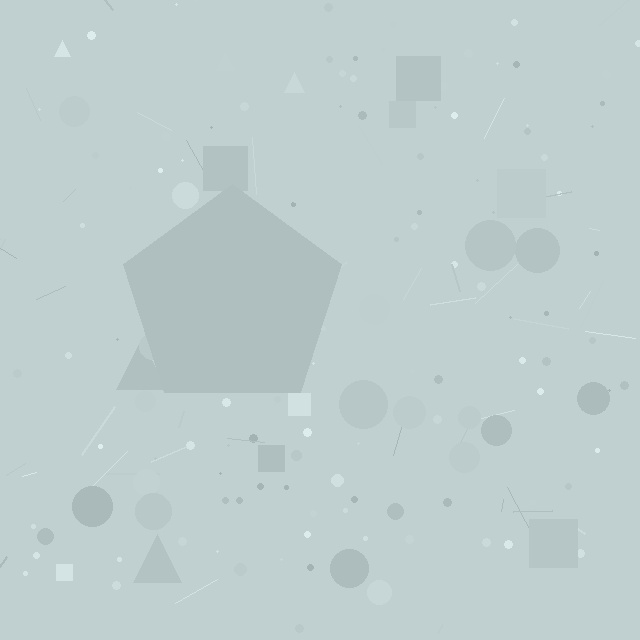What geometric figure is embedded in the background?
A pentagon is embedded in the background.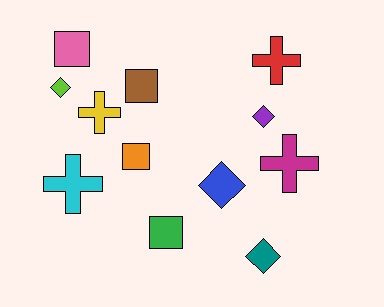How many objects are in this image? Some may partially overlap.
There are 12 objects.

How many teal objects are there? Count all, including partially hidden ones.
There is 1 teal object.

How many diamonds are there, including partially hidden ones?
There are 4 diamonds.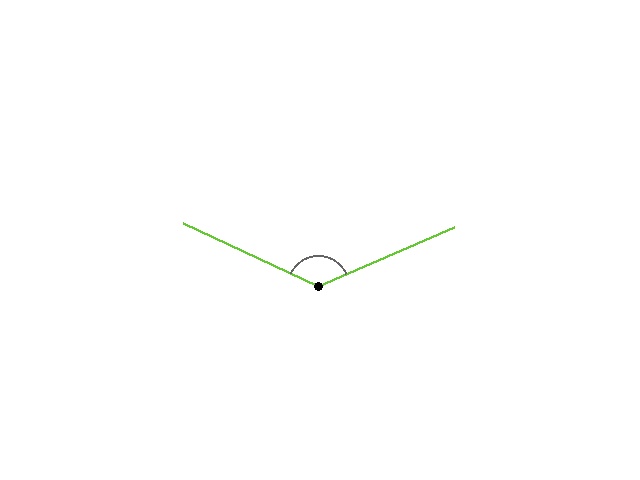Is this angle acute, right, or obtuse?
It is obtuse.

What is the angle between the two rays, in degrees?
Approximately 132 degrees.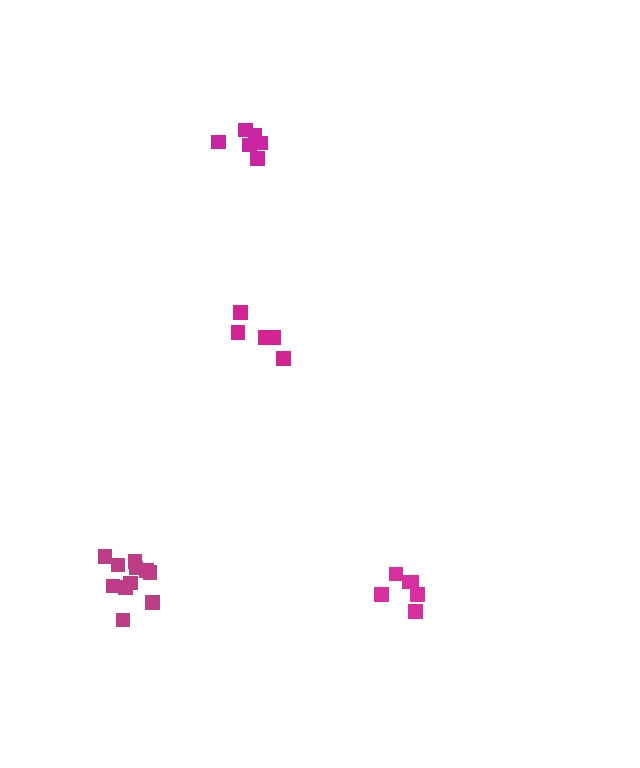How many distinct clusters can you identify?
There are 4 distinct clusters.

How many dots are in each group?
Group 1: 6 dots, Group 2: 11 dots, Group 3: 6 dots, Group 4: 5 dots (28 total).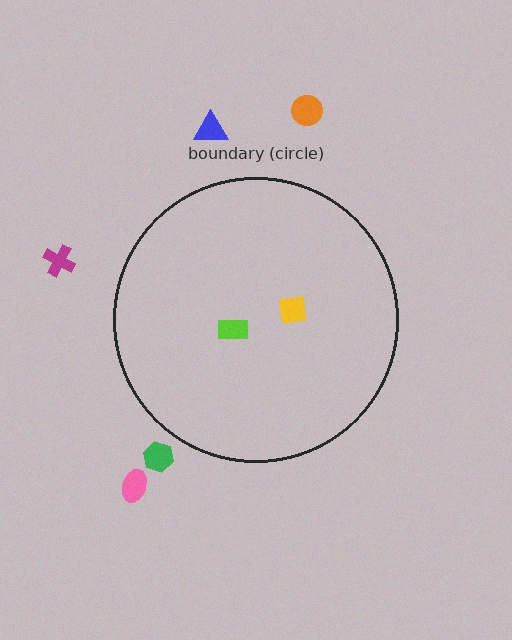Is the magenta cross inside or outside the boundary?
Outside.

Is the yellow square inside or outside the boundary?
Inside.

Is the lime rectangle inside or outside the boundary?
Inside.